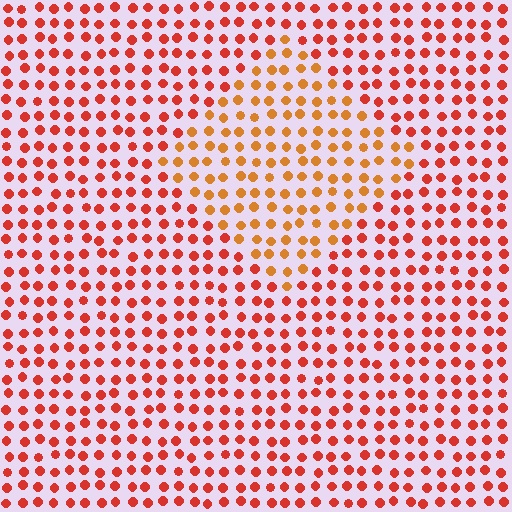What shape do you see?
I see a diamond.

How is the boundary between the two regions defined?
The boundary is defined purely by a slight shift in hue (about 28 degrees). Spacing, size, and orientation are identical on both sides.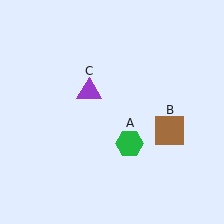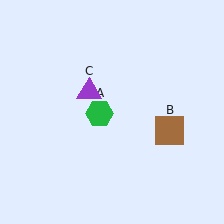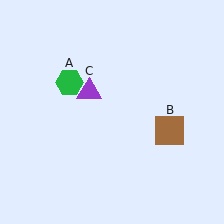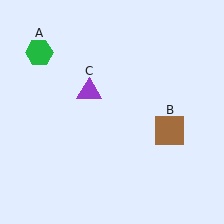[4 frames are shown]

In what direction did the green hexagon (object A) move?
The green hexagon (object A) moved up and to the left.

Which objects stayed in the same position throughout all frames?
Brown square (object B) and purple triangle (object C) remained stationary.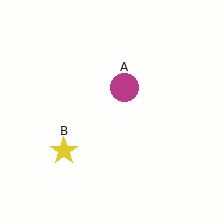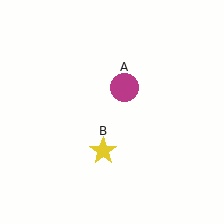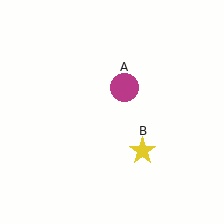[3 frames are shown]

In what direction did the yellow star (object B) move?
The yellow star (object B) moved right.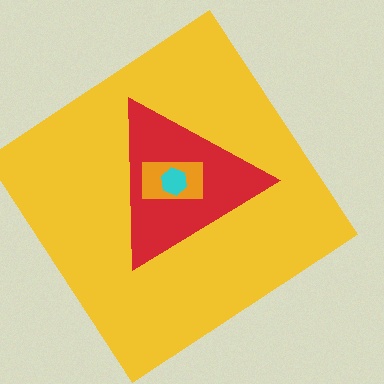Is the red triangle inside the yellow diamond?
Yes.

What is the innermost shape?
The cyan hexagon.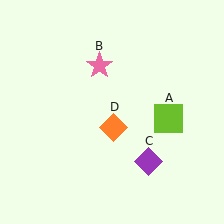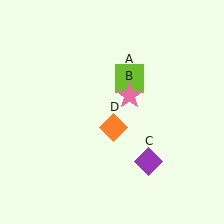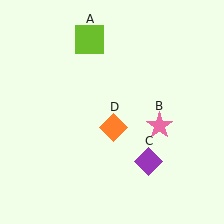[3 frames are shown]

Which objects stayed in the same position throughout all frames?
Purple diamond (object C) and orange diamond (object D) remained stationary.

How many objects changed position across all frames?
2 objects changed position: lime square (object A), pink star (object B).